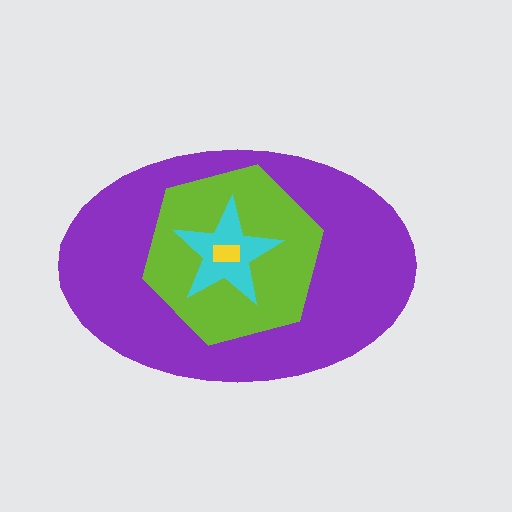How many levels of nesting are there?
4.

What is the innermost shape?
The yellow rectangle.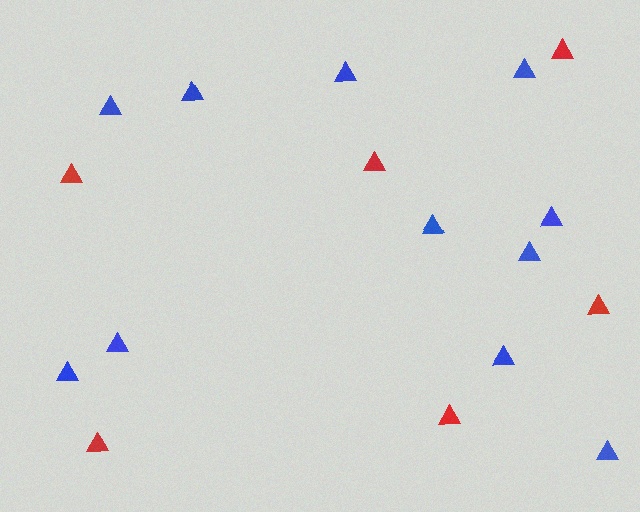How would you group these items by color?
There are 2 groups: one group of blue triangles (11) and one group of red triangles (6).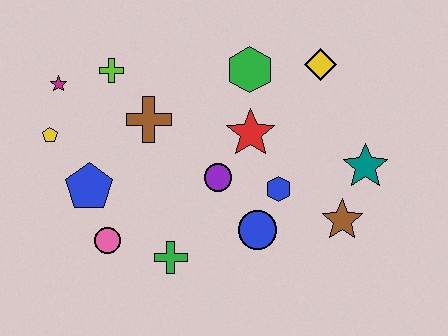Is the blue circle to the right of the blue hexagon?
No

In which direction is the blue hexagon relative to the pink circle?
The blue hexagon is to the right of the pink circle.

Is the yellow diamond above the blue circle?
Yes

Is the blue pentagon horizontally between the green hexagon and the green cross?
No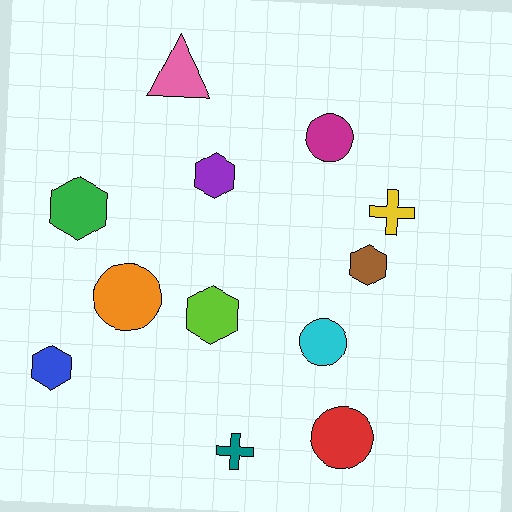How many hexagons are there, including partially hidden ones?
There are 5 hexagons.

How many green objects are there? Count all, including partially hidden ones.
There is 1 green object.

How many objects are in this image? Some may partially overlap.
There are 12 objects.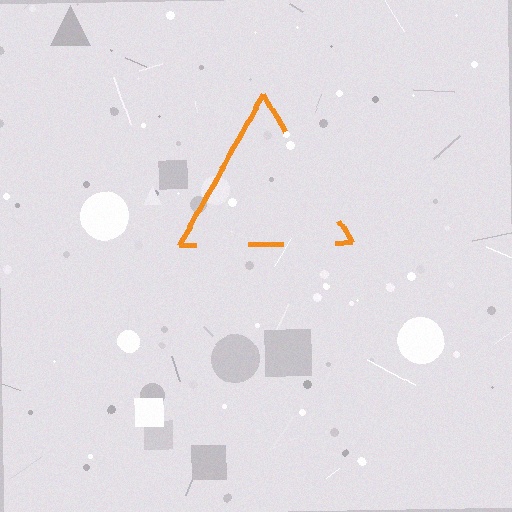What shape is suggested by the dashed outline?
The dashed outline suggests a triangle.